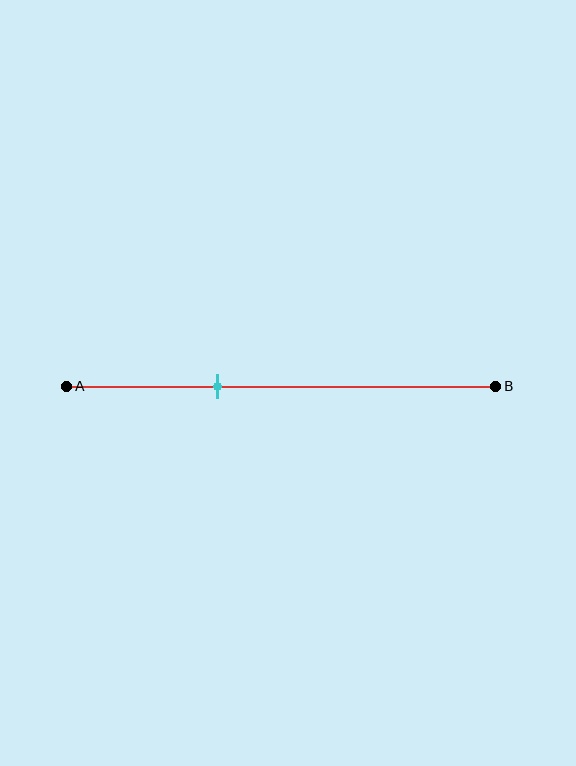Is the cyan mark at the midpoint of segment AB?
No, the mark is at about 35% from A, not at the 50% midpoint.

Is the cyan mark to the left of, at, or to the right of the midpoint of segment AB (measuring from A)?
The cyan mark is to the left of the midpoint of segment AB.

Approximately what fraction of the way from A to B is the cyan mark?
The cyan mark is approximately 35% of the way from A to B.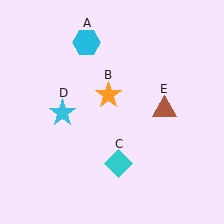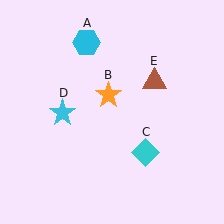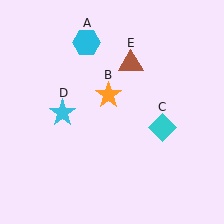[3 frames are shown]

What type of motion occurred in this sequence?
The cyan diamond (object C), brown triangle (object E) rotated counterclockwise around the center of the scene.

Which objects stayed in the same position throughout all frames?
Cyan hexagon (object A) and orange star (object B) and cyan star (object D) remained stationary.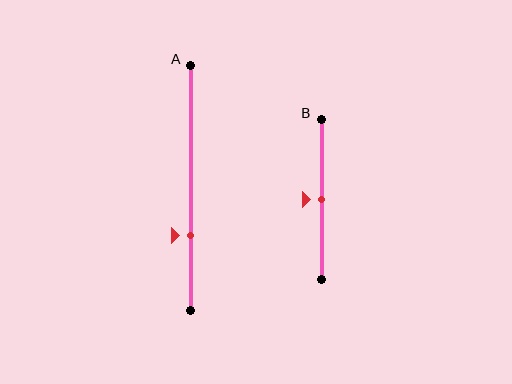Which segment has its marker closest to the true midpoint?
Segment B has its marker closest to the true midpoint.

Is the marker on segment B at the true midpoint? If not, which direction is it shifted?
Yes, the marker on segment B is at the true midpoint.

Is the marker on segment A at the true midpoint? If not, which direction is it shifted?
No, the marker on segment A is shifted downward by about 19% of the segment length.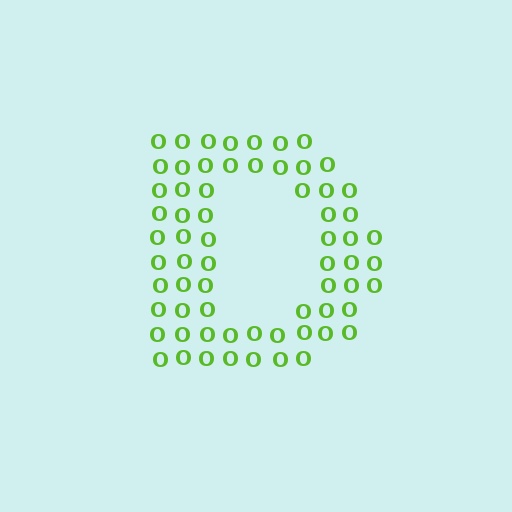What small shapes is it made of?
It is made of small letter O's.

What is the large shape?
The large shape is the letter D.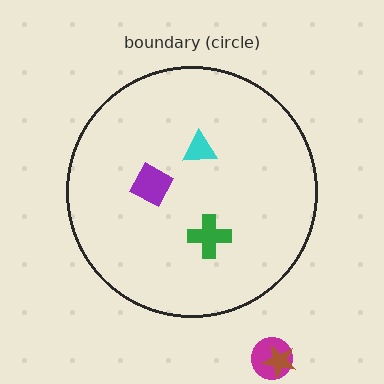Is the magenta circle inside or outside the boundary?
Outside.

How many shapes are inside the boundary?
3 inside, 2 outside.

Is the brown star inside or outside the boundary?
Outside.